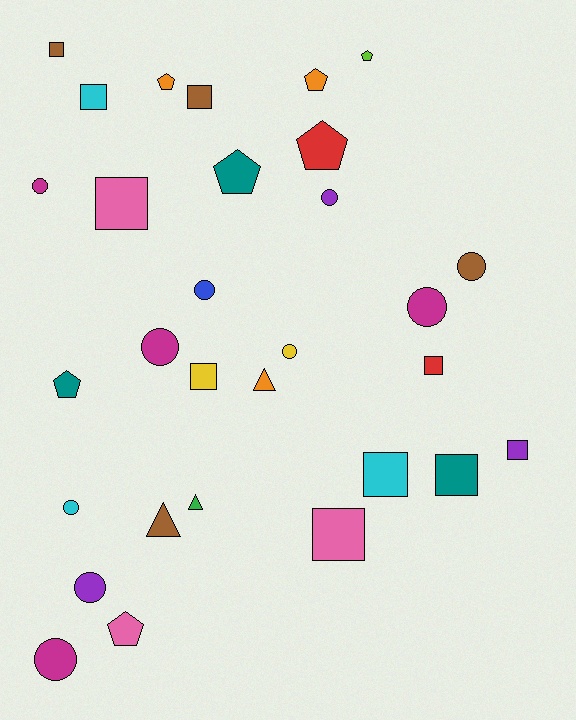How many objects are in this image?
There are 30 objects.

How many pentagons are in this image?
There are 7 pentagons.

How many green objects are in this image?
There is 1 green object.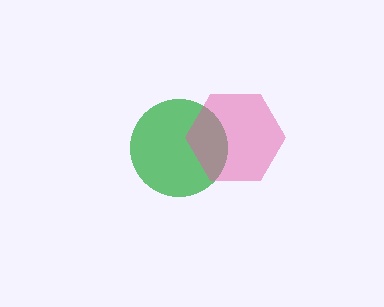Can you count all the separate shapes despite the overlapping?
Yes, there are 2 separate shapes.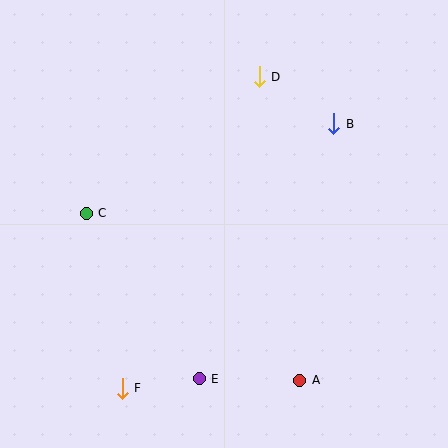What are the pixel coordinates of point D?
Point D is at (259, 77).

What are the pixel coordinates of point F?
Point F is at (122, 388).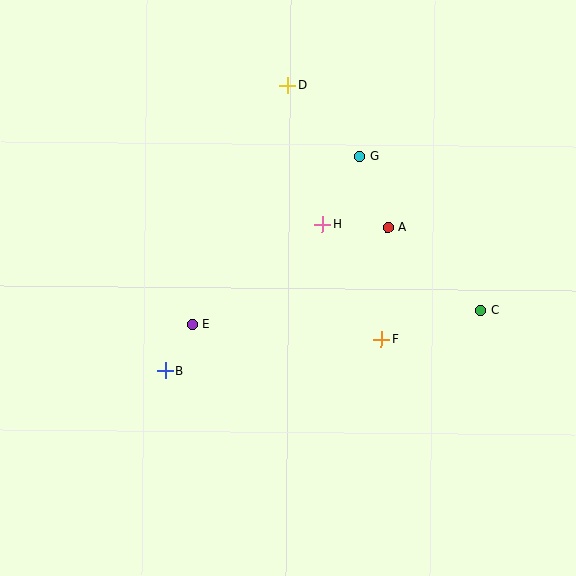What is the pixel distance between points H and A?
The distance between H and A is 66 pixels.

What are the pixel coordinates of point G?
Point G is at (360, 156).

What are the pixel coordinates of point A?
Point A is at (388, 227).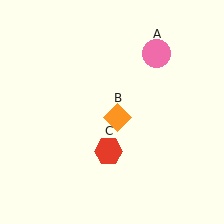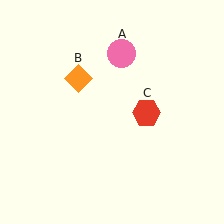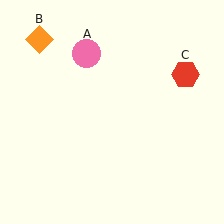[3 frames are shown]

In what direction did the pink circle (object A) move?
The pink circle (object A) moved left.